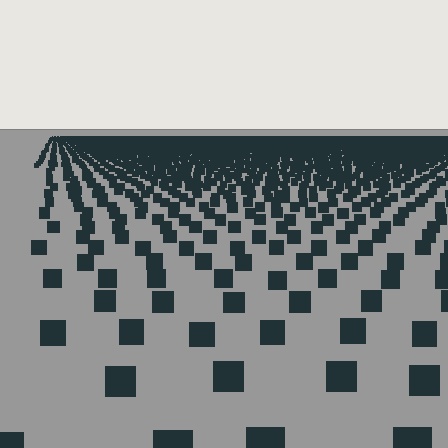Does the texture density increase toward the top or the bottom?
Density increases toward the top.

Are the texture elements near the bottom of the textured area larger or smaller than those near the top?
Larger. Near the bottom, elements are closer to the viewer and appear at a bigger on-screen size.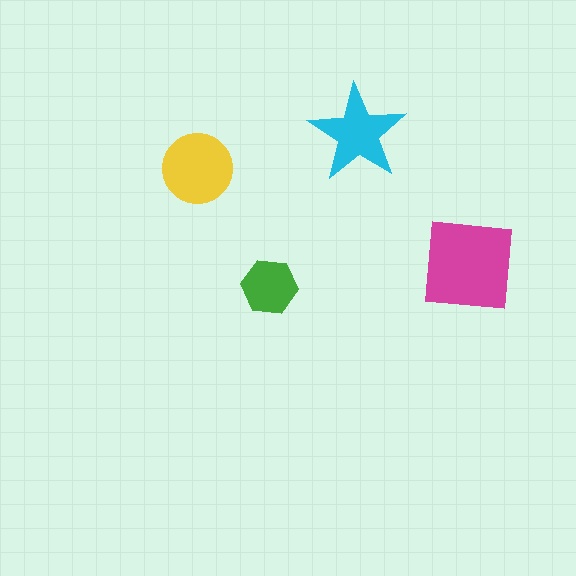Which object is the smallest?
The green hexagon.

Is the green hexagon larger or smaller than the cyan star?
Smaller.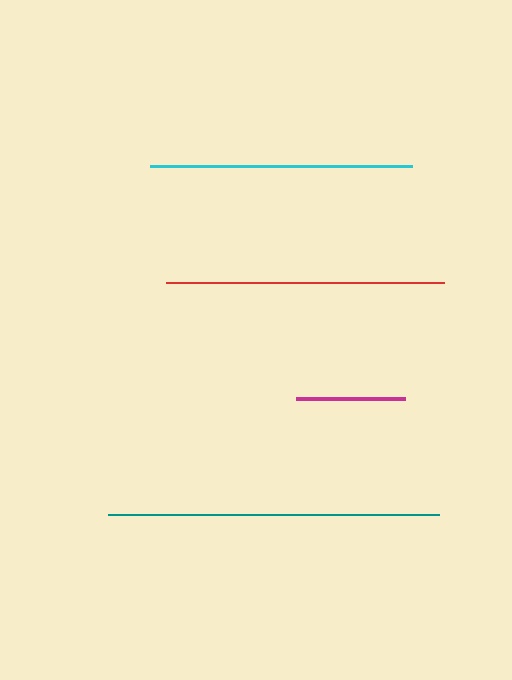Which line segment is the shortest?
The magenta line is the shortest at approximately 110 pixels.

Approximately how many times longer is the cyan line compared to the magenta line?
The cyan line is approximately 2.4 times the length of the magenta line.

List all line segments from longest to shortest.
From longest to shortest: teal, red, cyan, magenta.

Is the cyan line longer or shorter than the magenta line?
The cyan line is longer than the magenta line.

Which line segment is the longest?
The teal line is the longest at approximately 331 pixels.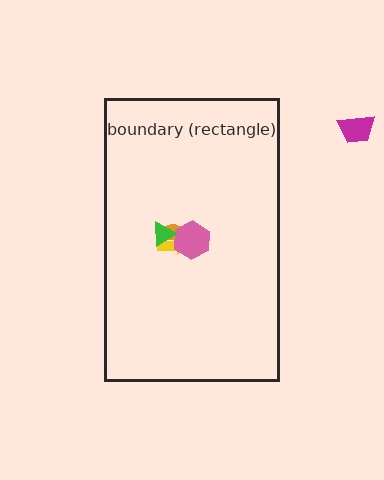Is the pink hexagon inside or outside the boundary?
Inside.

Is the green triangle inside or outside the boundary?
Inside.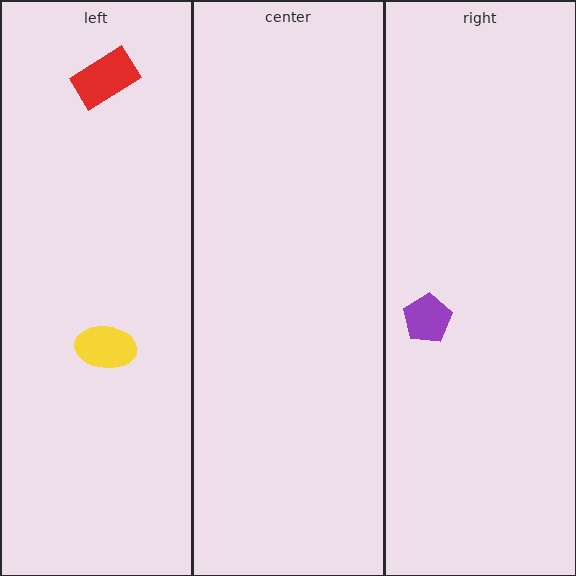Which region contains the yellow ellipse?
The left region.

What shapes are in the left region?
The yellow ellipse, the red rectangle.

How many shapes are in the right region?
1.